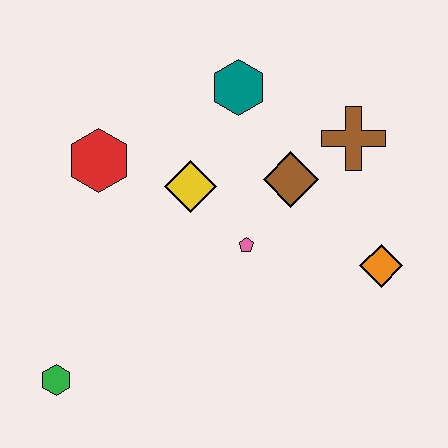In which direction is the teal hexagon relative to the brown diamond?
The teal hexagon is above the brown diamond.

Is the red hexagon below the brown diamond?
No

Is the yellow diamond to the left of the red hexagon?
No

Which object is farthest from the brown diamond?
The green hexagon is farthest from the brown diamond.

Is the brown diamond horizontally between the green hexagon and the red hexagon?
No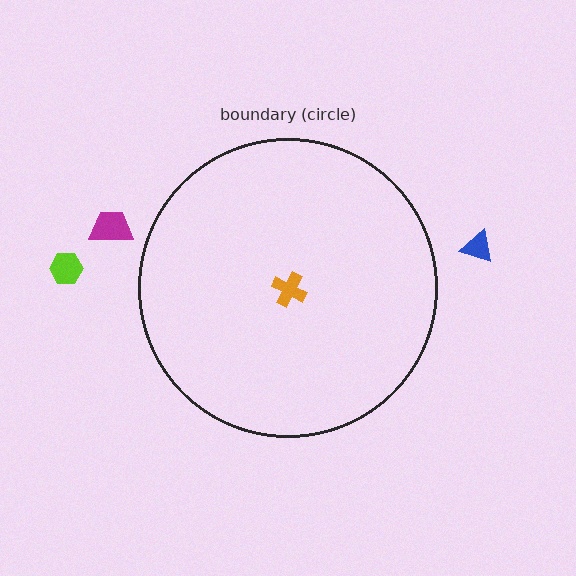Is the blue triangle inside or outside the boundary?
Outside.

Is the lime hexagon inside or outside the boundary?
Outside.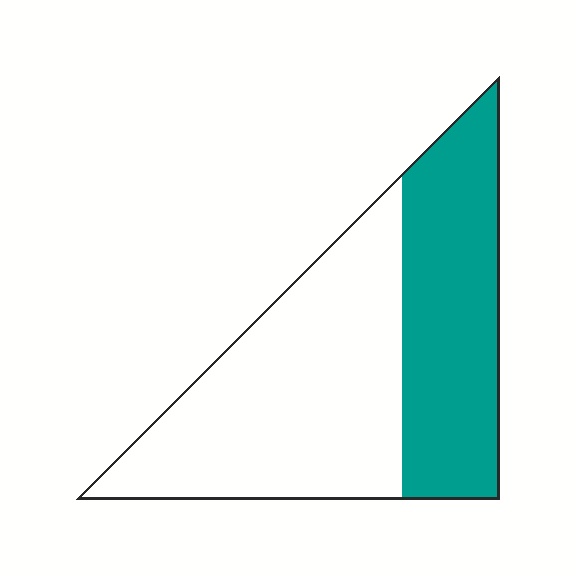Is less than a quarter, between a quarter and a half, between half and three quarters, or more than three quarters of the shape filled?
Between a quarter and a half.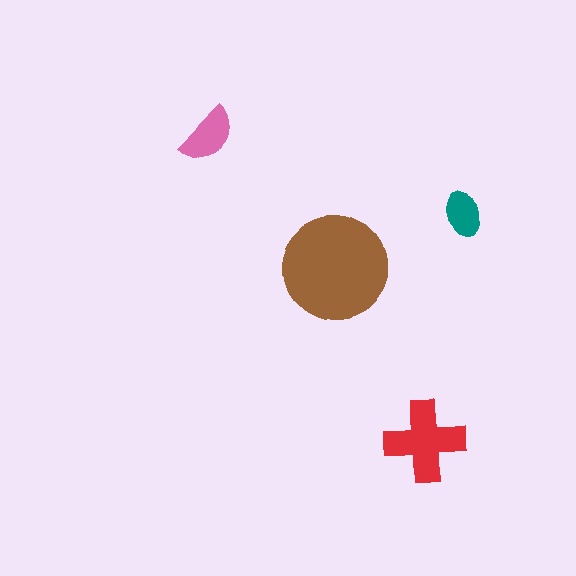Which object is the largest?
The brown circle.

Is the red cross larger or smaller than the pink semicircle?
Larger.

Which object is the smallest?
The teal ellipse.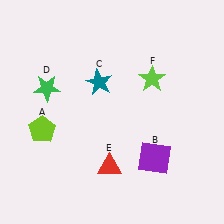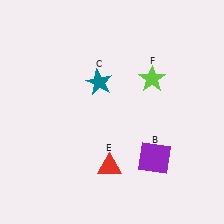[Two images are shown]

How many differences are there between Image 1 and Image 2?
There are 2 differences between the two images.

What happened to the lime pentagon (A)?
The lime pentagon (A) was removed in Image 2. It was in the bottom-left area of Image 1.